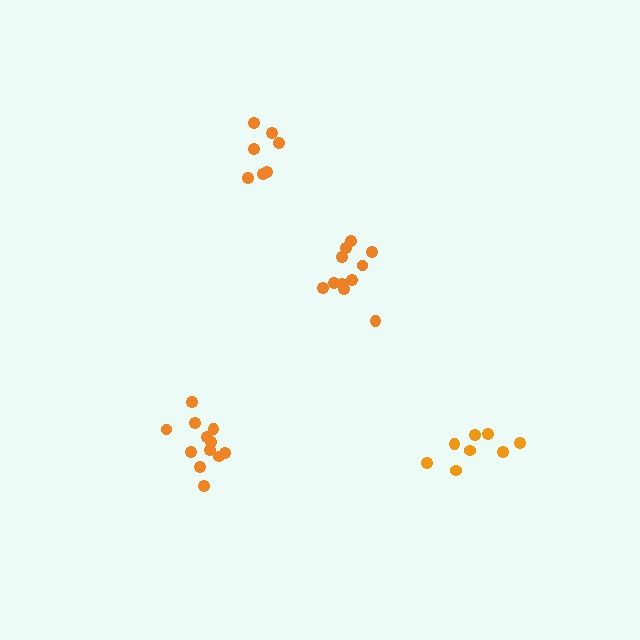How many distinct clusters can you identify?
There are 4 distinct clusters.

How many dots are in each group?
Group 1: 11 dots, Group 2: 12 dots, Group 3: 8 dots, Group 4: 7 dots (38 total).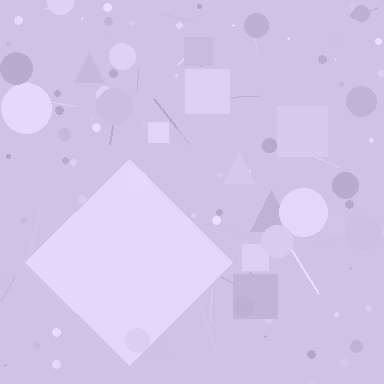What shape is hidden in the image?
A diamond is hidden in the image.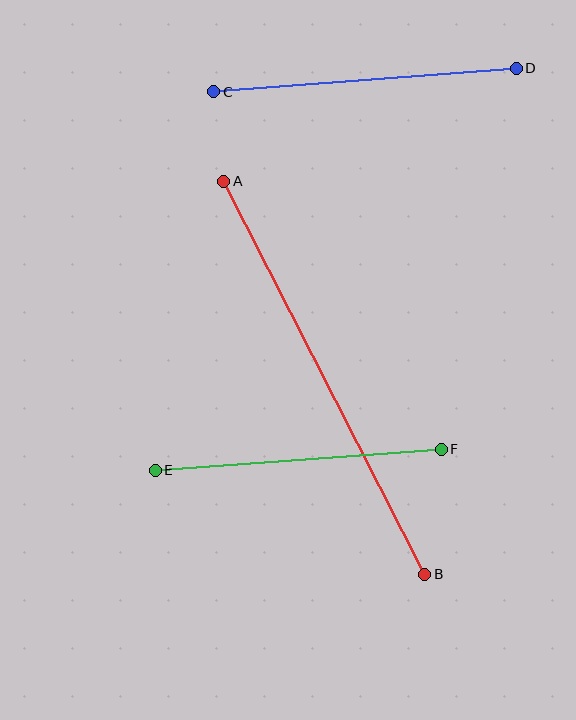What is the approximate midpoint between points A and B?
The midpoint is at approximately (324, 378) pixels.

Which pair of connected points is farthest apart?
Points A and B are farthest apart.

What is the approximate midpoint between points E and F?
The midpoint is at approximately (298, 460) pixels.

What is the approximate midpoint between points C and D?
The midpoint is at approximately (365, 80) pixels.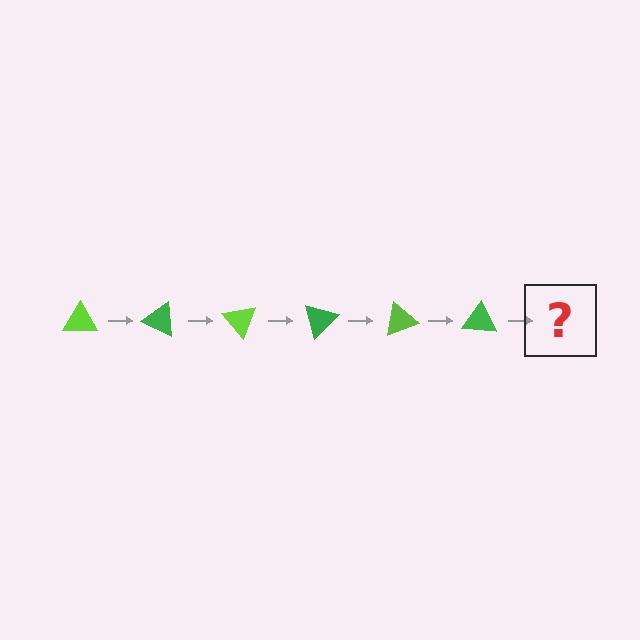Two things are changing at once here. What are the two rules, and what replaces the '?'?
The two rules are that it rotates 25 degrees each step and the color cycles through lime and green. The '?' should be a lime triangle, rotated 150 degrees from the start.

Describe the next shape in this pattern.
It should be a lime triangle, rotated 150 degrees from the start.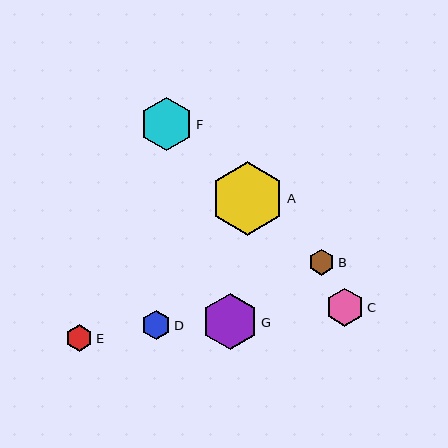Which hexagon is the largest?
Hexagon A is the largest with a size of approximately 74 pixels.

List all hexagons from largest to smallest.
From largest to smallest: A, G, F, C, D, E, B.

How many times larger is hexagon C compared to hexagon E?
Hexagon C is approximately 1.4 times the size of hexagon E.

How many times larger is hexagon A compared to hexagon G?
Hexagon A is approximately 1.3 times the size of hexagon G.